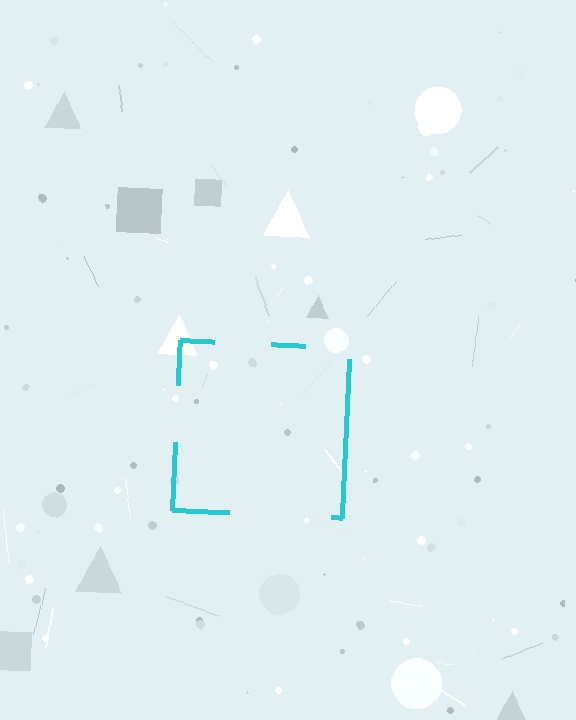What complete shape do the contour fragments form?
The contour fragments form a square.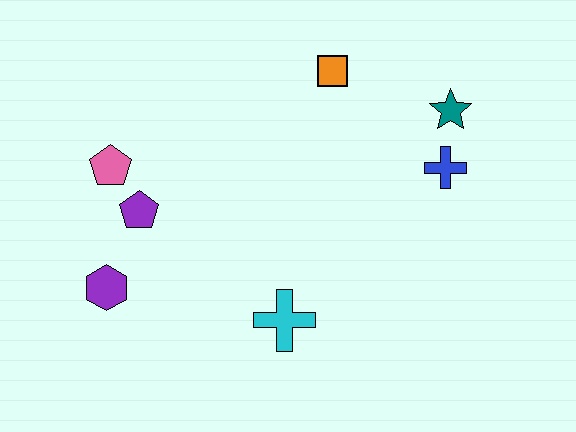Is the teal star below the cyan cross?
No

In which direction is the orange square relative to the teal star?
The orange square is to the left of the teal star.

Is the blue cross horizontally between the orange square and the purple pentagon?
No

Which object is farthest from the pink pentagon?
The teal star is farthest from the pink pentagon.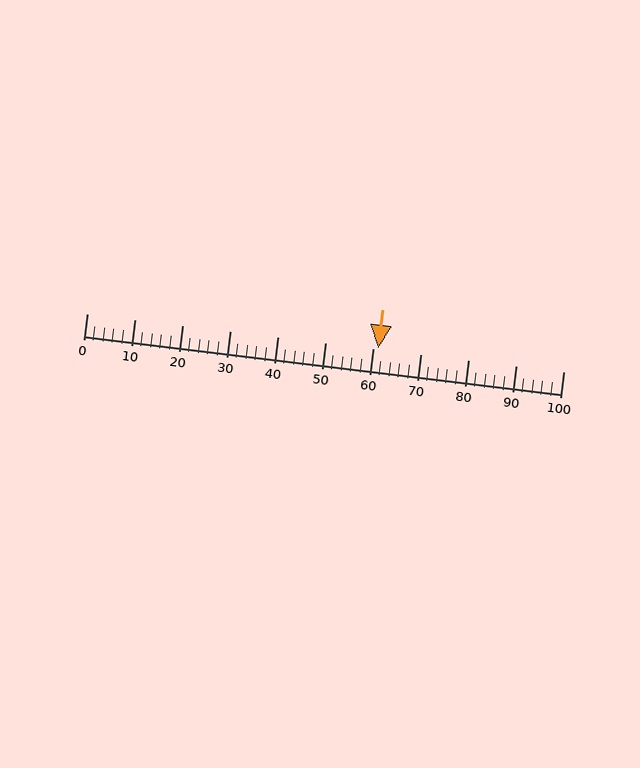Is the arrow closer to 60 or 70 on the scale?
The arrow is closer to 60.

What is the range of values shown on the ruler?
The ruler shows values from 0 to 100.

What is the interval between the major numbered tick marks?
The major tick marks are spaced 10 units apart.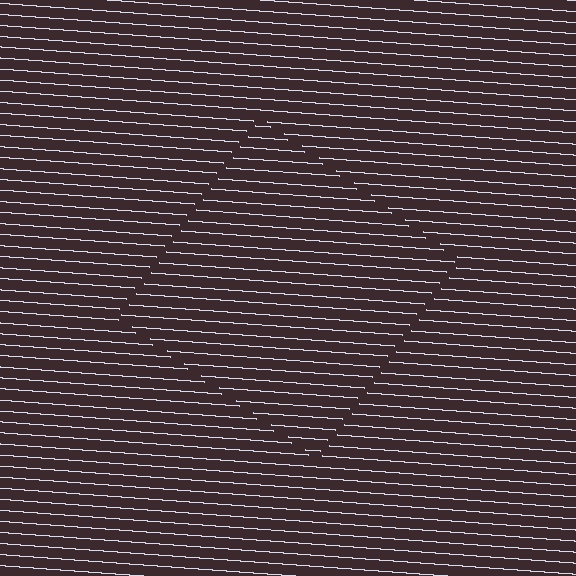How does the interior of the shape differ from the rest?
The interior of the shape contains the same grating, shifted by half a period — the contour is defined by the phase discontinuity where line-ends from the inner and outer gratings abut.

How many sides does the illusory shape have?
4 sides — the line-ends trace a square.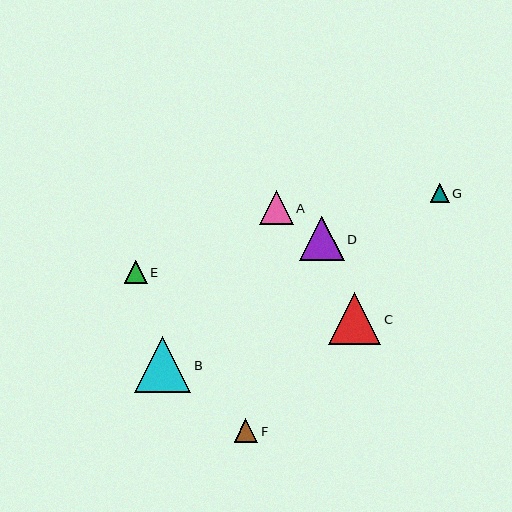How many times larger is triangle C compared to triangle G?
Triangle C is approximately 2.7 times the size of triangle G.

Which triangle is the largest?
Triangle B is the largest with a size of approximately 56 pixels.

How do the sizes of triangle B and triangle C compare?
Triangle B and triangle C are approximately the same size.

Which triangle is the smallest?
Triangle G is the smallest with a size of approximately 19 pixels.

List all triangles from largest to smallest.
From largest to smallest: B, C, D, A, F, E, G.